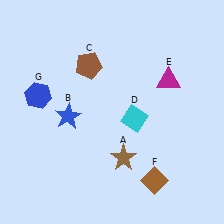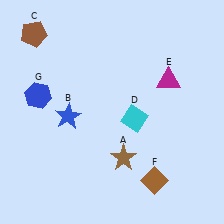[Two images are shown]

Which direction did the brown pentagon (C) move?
The brown pentagon (C) moved left.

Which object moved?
The brown pentagon (C) moved left.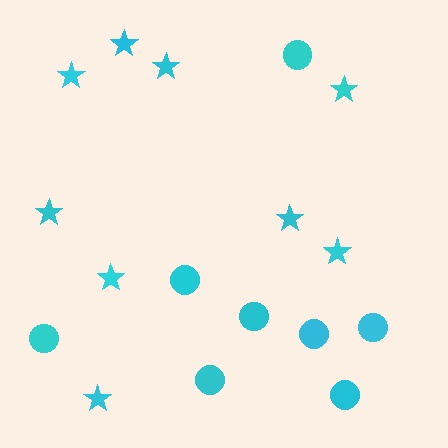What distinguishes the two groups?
There are 2 groups: one group of stars (9) and one group of circles (8).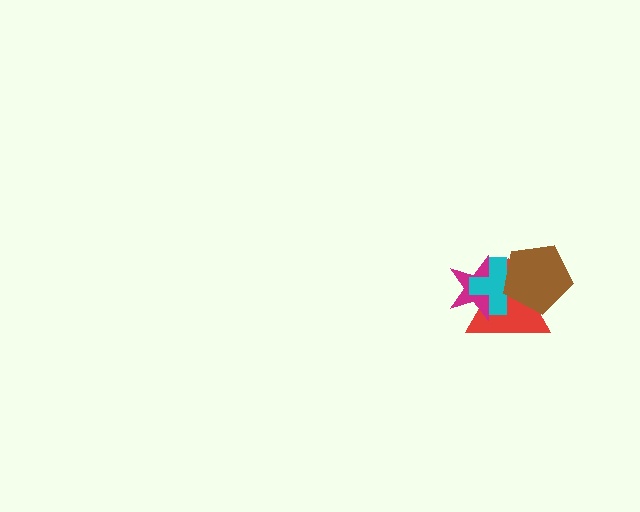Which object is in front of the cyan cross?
The brown pentagon is in front of the cyan cross.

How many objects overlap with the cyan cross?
3 objects overlap with the cyan cross.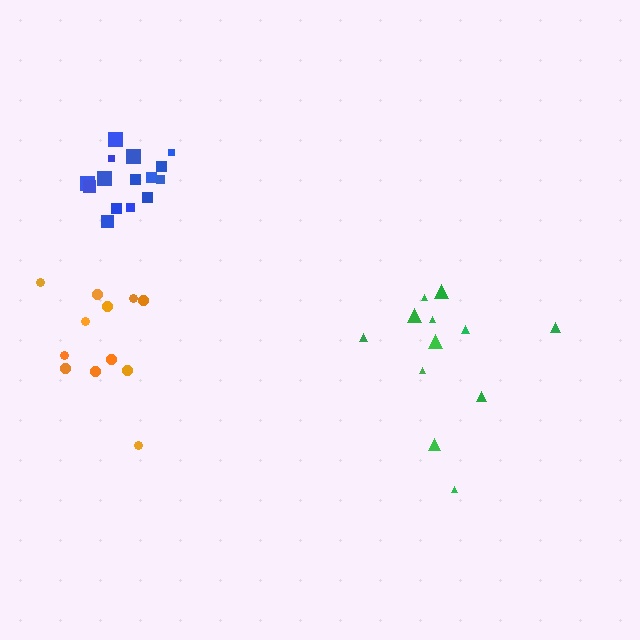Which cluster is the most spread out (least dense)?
Green.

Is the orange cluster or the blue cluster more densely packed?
Blue.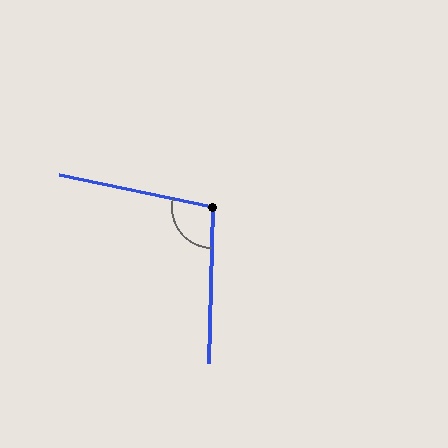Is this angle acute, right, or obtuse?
It is obtuse.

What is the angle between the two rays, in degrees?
Approximately 100 degrees.